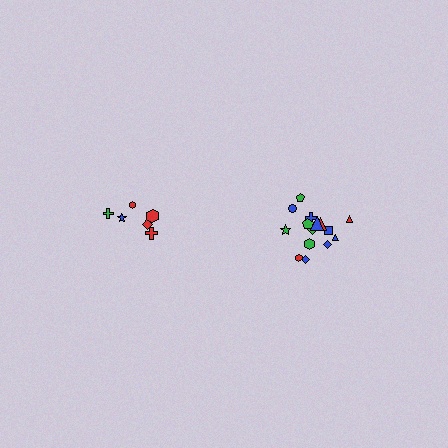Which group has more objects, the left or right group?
The right group.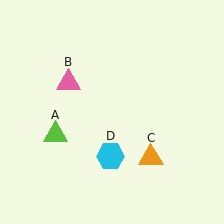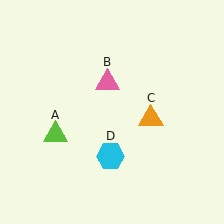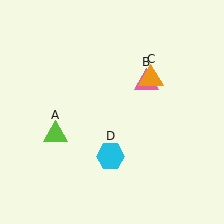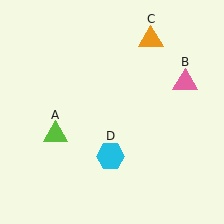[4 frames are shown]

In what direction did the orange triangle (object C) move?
The orange triangle (object C) moved up.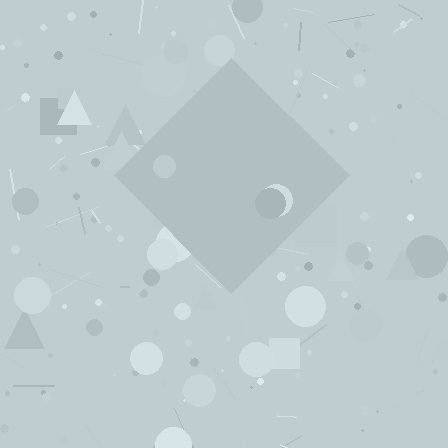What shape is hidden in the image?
A diamond is hidden in the image.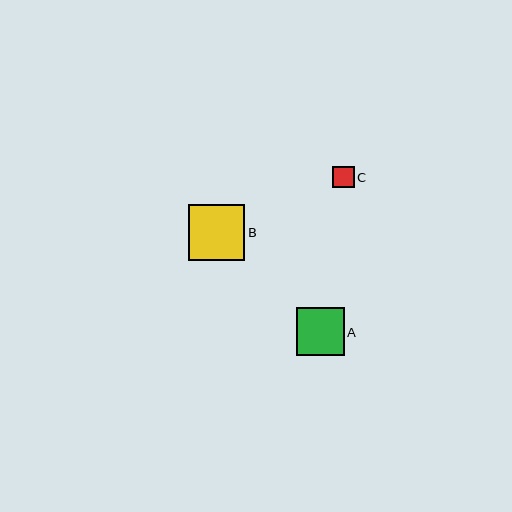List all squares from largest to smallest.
From largest to smallest: B, A, C.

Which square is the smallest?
Square C is the smallest with a size of approximately 21 pixels.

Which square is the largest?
Square B is the largest with a size of approximately 56 pixels.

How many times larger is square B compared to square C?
Square B is approximately 2.6 times the size of square C.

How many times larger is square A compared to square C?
Square A is approximately 2.2 times the size of square C.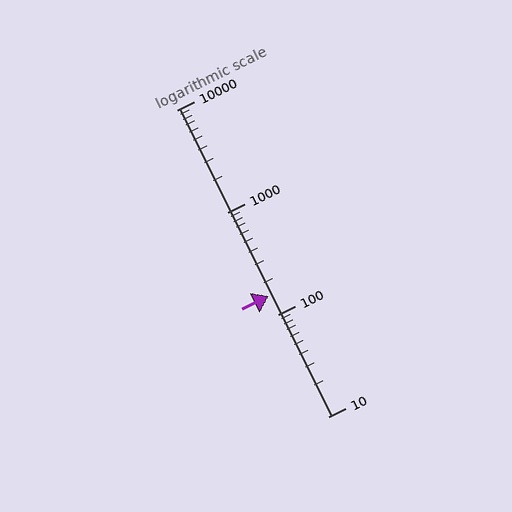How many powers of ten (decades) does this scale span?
The scale spans 3 decades, from 10 to 10000.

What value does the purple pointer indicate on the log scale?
The pointer indicates approximately 150.